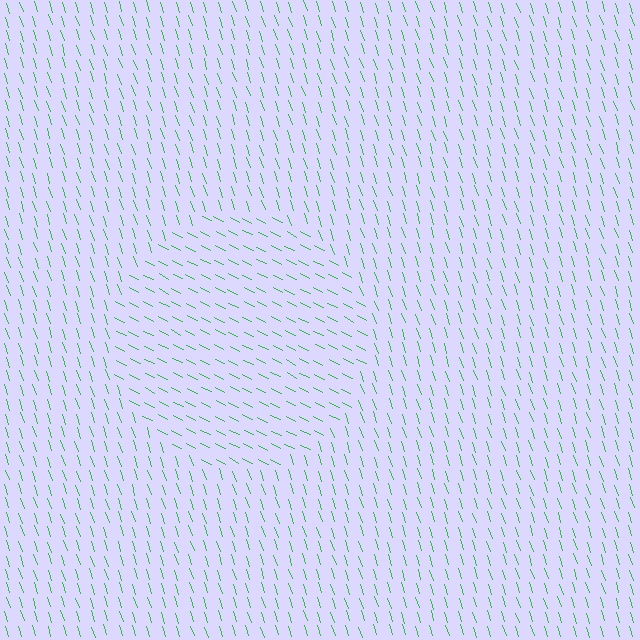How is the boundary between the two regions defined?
The boundary is defined purely by a change in line orientation (approximately 45 degrees difference). All lines are the same color and thickness.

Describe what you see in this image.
The image is filled with small green line segments. A circle region in the image has lines oriented differently from the surrounding lines, creating a visible texture boundary.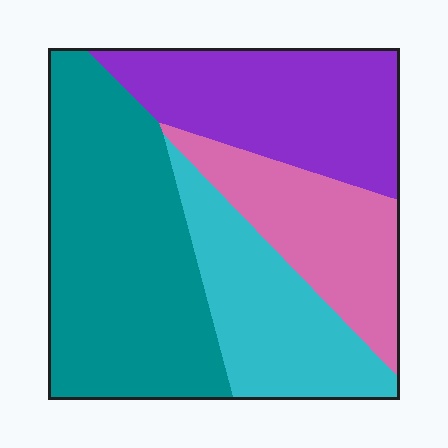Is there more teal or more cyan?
Teal.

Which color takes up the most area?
Teal, at roughly 40%.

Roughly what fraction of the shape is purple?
Purple takes up about one quarter (1/4) of the shape.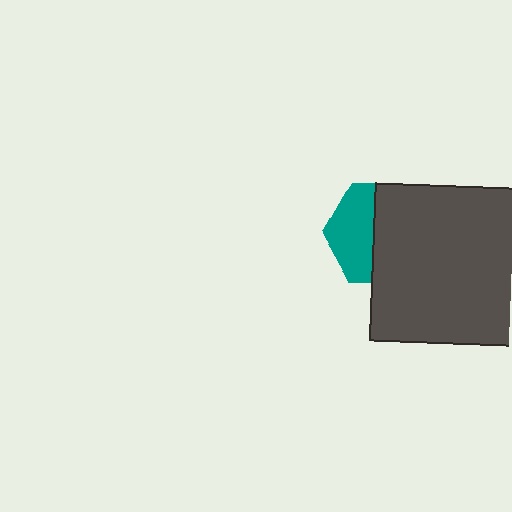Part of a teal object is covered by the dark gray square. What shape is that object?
It is a hexagon.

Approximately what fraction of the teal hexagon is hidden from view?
Roughly 58% of the teal hexagon is hidden behind the dark gray square.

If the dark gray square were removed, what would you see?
You would see the complete teal hexagon.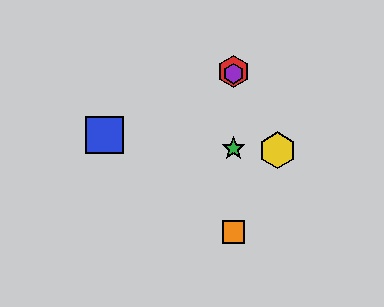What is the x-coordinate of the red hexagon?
The red hexagon is at x≈234.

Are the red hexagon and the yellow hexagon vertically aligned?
No, the red hexagon is at x≈234 and the yellow hexagon is at x≈278.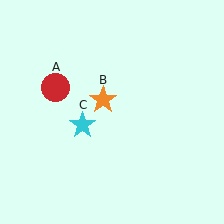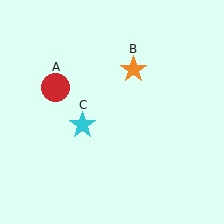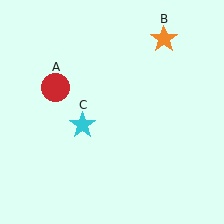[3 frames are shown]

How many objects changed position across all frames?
1 object changed position: orange star (object B).